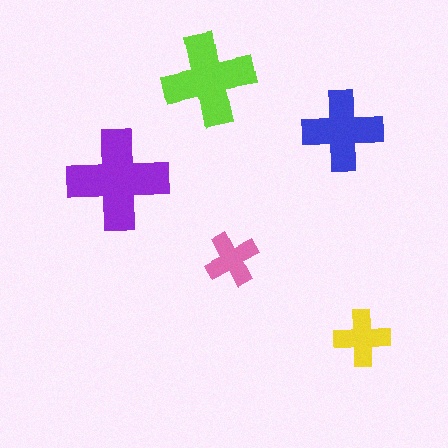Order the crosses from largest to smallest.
the purple one, the lime one, the blue one, the yellow one, the pink one.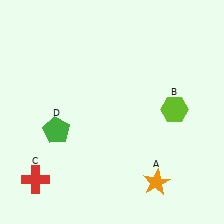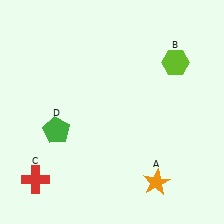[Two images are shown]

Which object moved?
The lime hexagon (B) moved up.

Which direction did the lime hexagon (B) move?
The lime hexagon (B) moved up.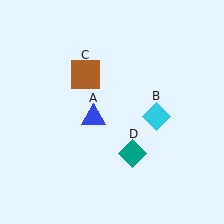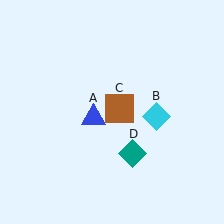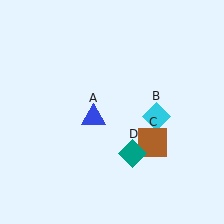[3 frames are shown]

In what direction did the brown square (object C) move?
The brown square (object C) moved down and to the right.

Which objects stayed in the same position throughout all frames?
Blue triangle (object A) and cyan diamond (object B) and teal diamond (object D) remained stationary.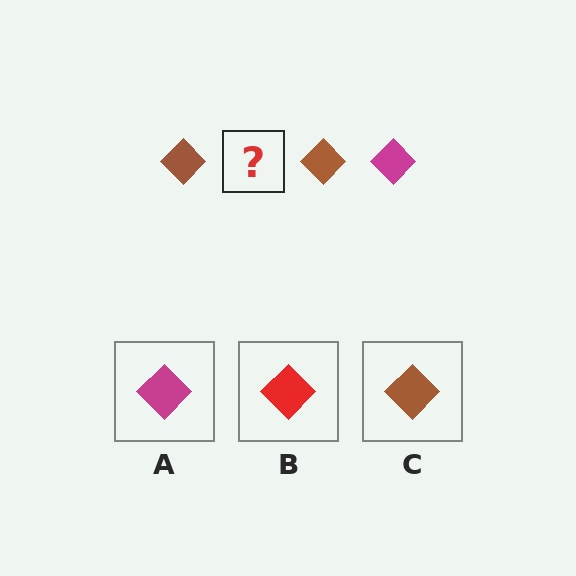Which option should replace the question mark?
Option A.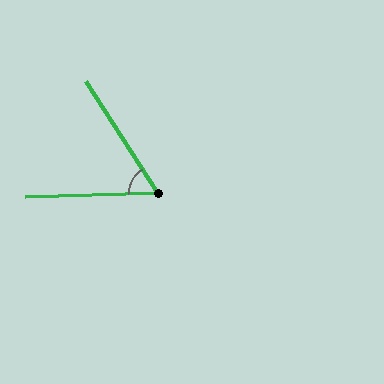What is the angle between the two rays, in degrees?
Approximately 59 degrees.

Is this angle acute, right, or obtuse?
It is acute.